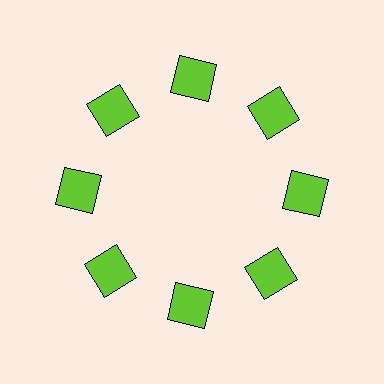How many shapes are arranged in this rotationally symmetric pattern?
There are 8 shapes, arranged in 8 groups of 1.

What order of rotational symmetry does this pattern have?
This pattern has 8-fold rotational symmetry.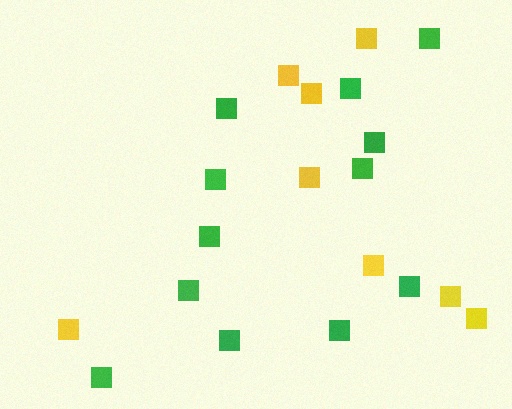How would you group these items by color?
There are 2 groups: one group of green squares (12) and one group of yellow squares (8).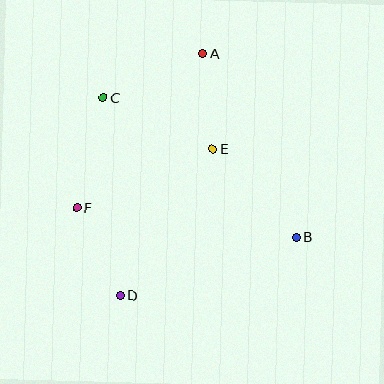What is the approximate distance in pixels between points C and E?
The distance between C and E is approximately 121 pixels.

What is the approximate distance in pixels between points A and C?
The distance between A and C is approximately 108 pixels.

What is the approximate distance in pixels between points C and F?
The distance between C and F is approximately 114 pixels.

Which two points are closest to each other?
Points A and E are closest to each other.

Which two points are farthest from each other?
Points A and D are farthest from each other.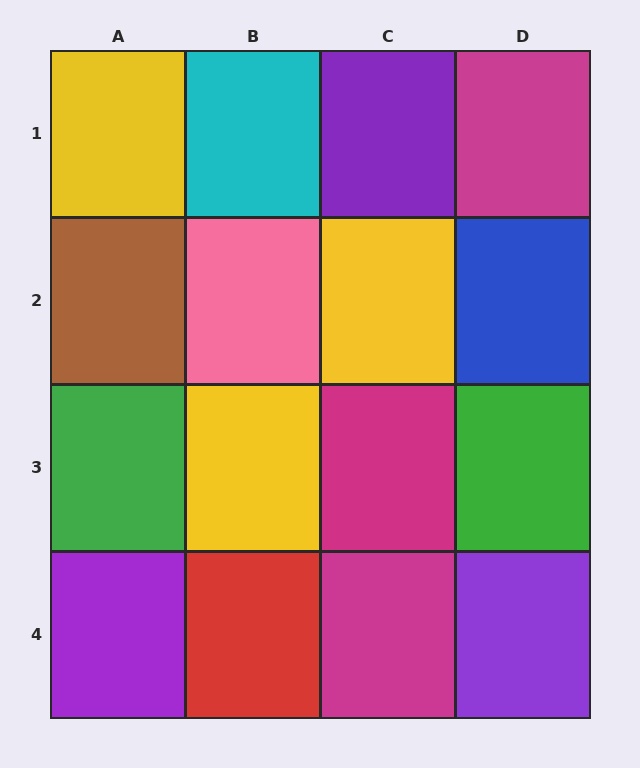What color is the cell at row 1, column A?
Yellow.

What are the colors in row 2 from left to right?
Brown, pink, yellow, blue.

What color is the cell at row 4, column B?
Red.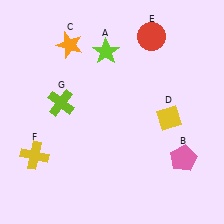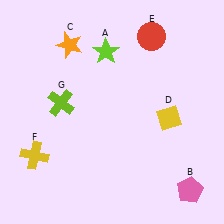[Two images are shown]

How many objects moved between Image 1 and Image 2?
1 object moved between the two images.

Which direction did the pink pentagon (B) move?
The pink pentagon (B) moved down.